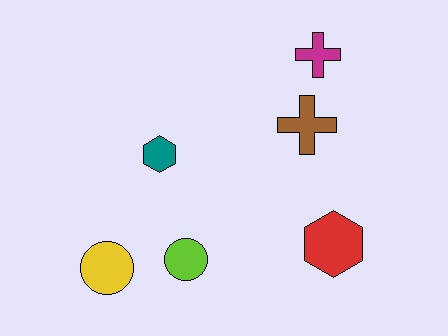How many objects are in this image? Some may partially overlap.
There are 6 objects.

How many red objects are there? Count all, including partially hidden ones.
There is 1 red object.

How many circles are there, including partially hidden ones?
There are 2 circles.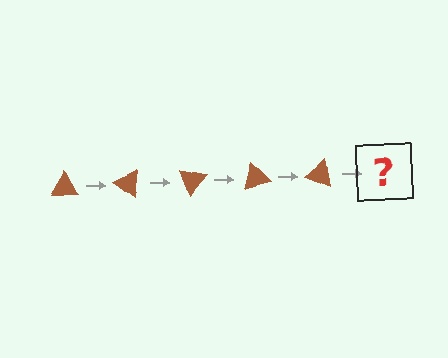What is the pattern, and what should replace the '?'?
The pattern is that the triangle rotates 35 degrees each step. The '?' should be a brown triangle rotated 175 degrees.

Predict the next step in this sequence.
The next step is a brown triangle rotated 175 degrees.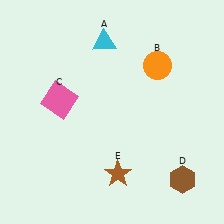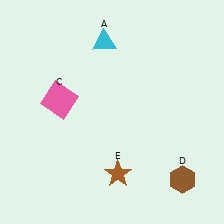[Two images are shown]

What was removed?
The orange circle (B) was removed in Image 2.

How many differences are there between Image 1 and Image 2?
There is 1 difference between the two images.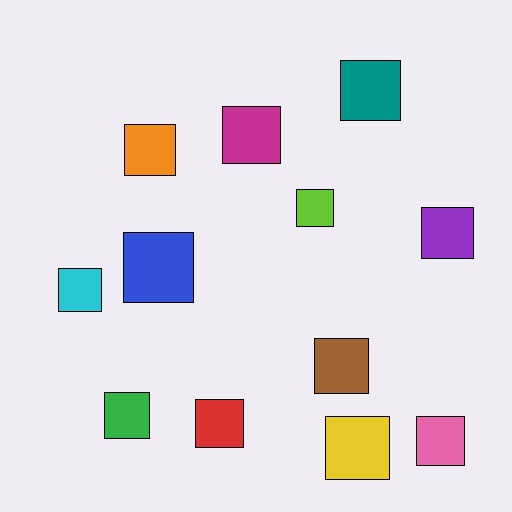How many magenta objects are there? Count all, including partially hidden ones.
There is 1 magenta object.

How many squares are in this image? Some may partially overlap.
There are 12 squares.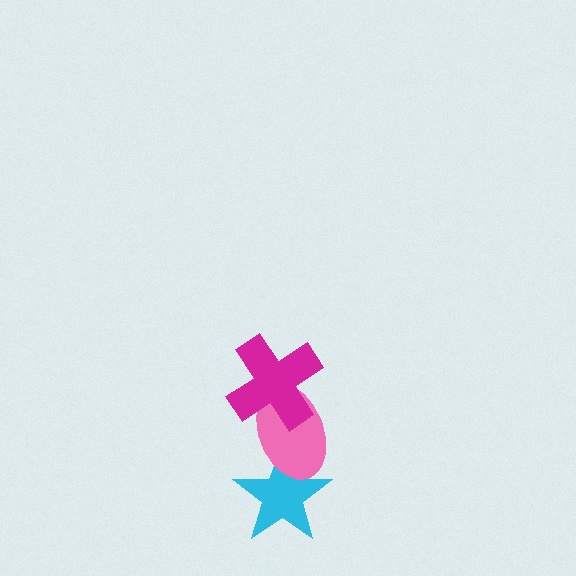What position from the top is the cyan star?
The cyan star is 3rd from the top.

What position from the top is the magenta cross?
The magenta cross is 1st from the top.